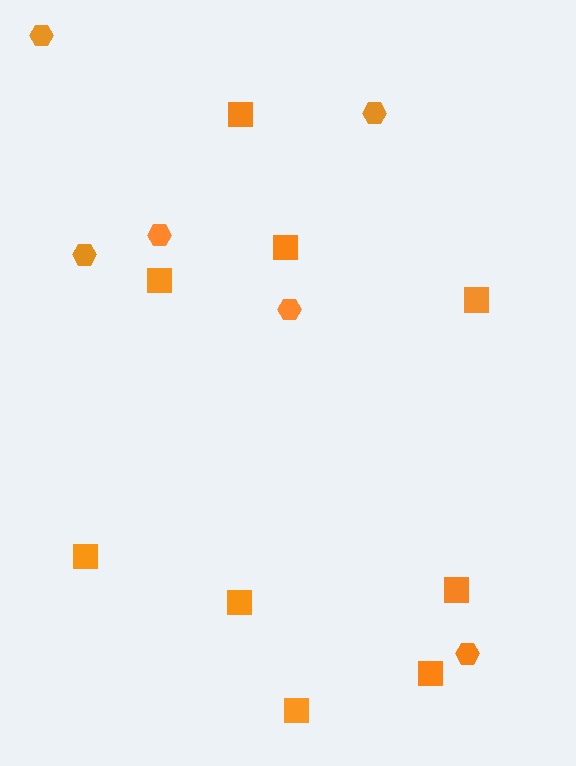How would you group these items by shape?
There are 2 groups: one group of squares (9) and one group of hexagons (6).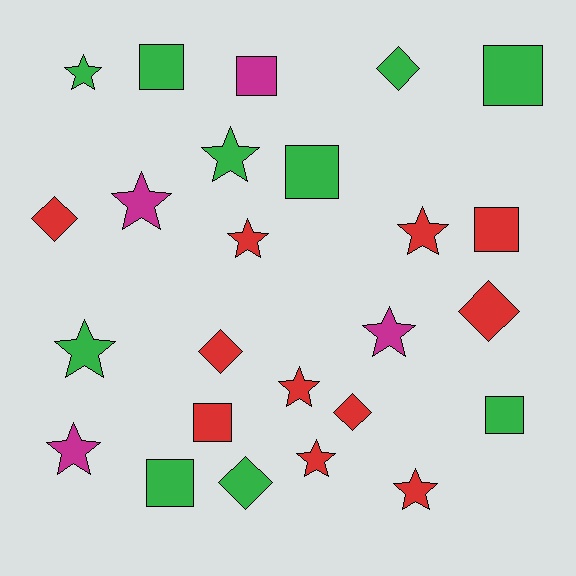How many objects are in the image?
There are 25 objects.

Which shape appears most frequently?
Star, with 11 objects.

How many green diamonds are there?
There are 2 green diamonds.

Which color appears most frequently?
Red, with 11 objects.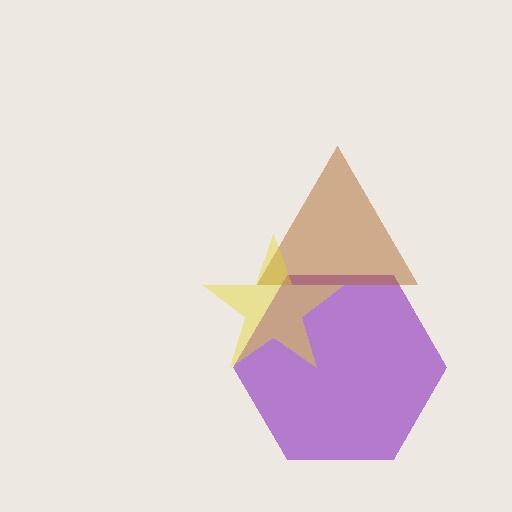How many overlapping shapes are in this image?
There are 3 overlapping shapes in the image.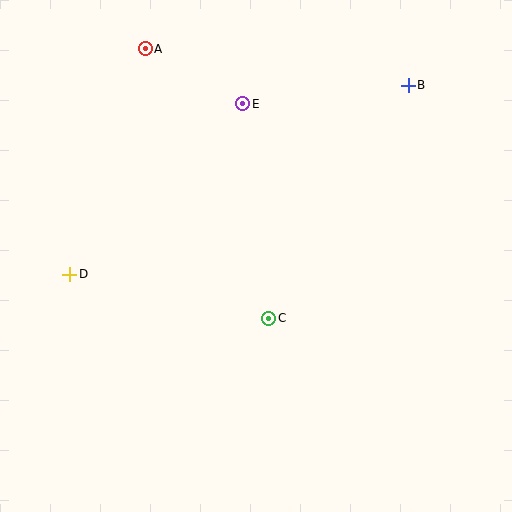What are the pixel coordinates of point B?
Point B is at (408, 85).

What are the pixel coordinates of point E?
Point E is at (243, 104).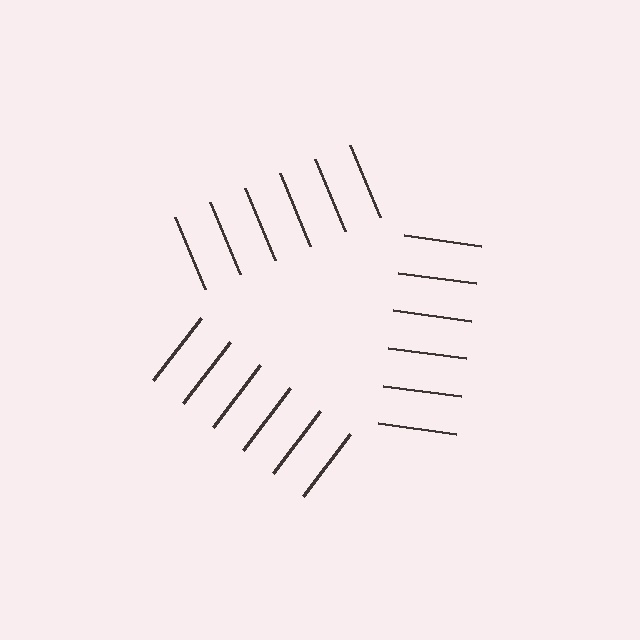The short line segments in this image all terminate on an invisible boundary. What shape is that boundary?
An illusory triangle — the line segments terminate on its edges but no continuous stroke is drawn.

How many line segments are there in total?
18 — 6 along each of the 3 edges.